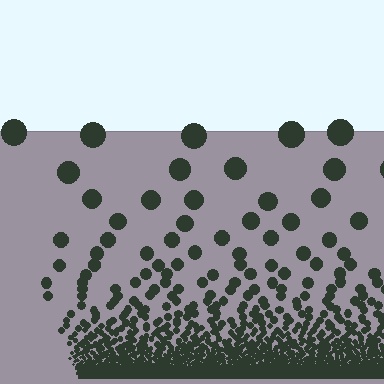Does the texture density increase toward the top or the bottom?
Density increases toward the bottom.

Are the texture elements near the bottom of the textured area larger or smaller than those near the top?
Smaller. The gradient is inverted — elements near the bottom are smaller and denser.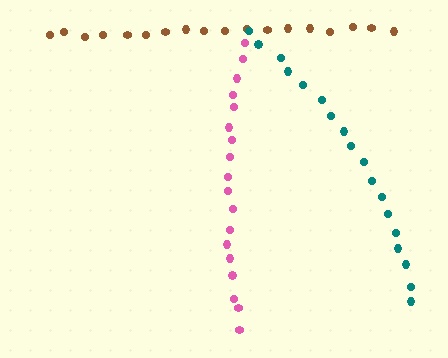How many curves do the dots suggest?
There are 3 distinct paths.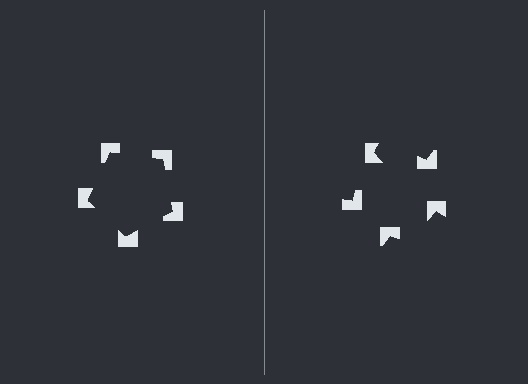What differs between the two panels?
The notched squares are positioned identically on both sides; only the wedge orientations differ. On the left they align to a pentagon; on the right they are misaligned.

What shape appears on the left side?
An illusory pentagon.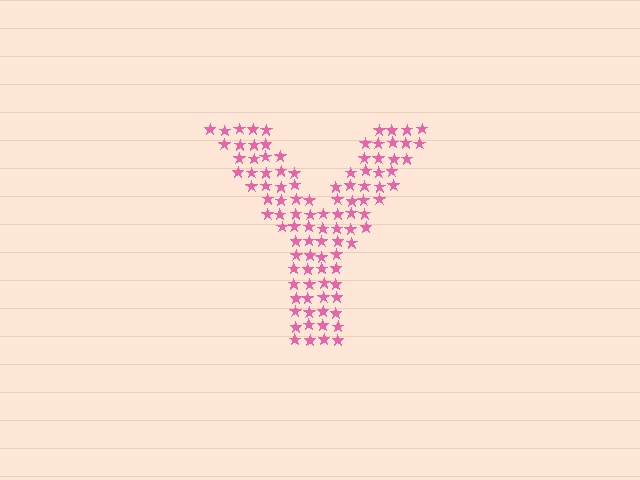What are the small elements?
The small elements are stars.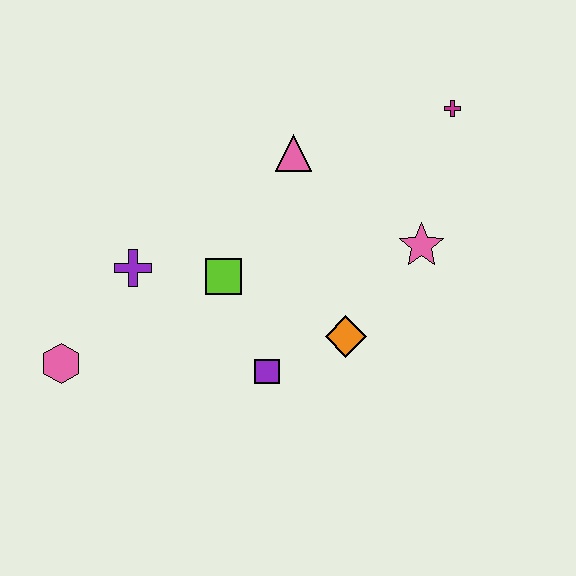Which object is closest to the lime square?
The purple cross is closest to the lime square.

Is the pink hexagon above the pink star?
No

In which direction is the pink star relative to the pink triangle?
The pink star is to the right of the pink triangle.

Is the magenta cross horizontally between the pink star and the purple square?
No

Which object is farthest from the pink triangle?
The pink hexagon is farthest from the pink triangle.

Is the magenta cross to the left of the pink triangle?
No